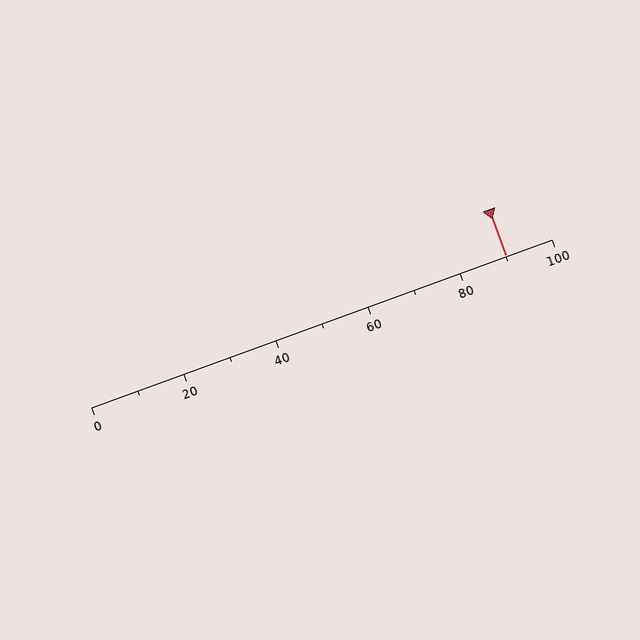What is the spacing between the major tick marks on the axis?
The major ticks are spaced 20 apart.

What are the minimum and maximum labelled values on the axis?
The axis runs from 0 to 100.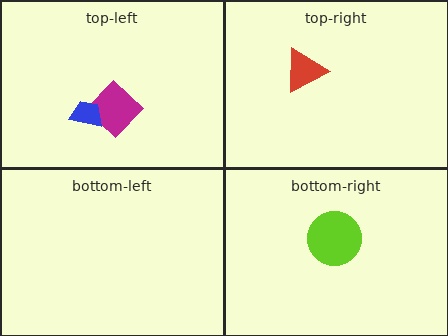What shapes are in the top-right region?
The red triangle.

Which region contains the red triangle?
The top-right region.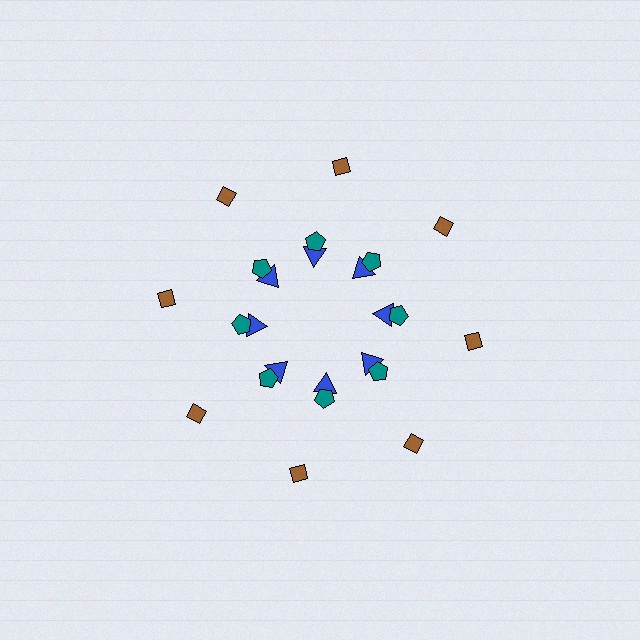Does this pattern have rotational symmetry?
Yes, this pattern has 8-fold rotational symmetry. It looks the same after rotating 45 degrees around the center.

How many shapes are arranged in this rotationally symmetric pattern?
There are 24 shapes, arranged in 8 groups of 3.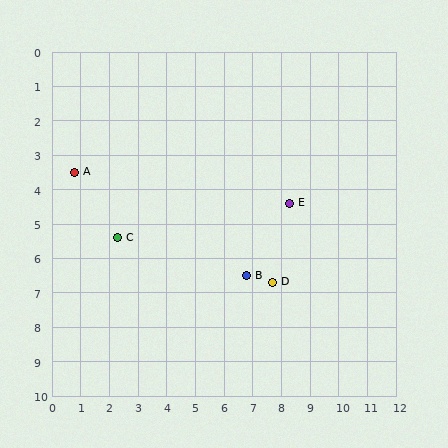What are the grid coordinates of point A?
Point A is at approximately (0.8, 3.5).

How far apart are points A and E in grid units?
Points A and E are about 7.6 grid units apart.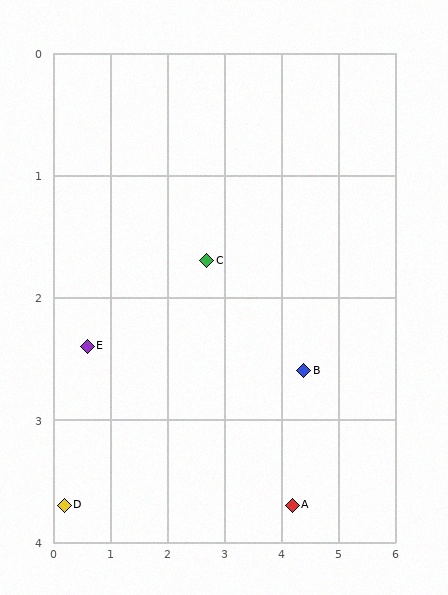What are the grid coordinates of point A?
Point A is at approximately (4.2, 3.7).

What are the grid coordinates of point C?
Point C is at approximately (2.7, 1.7).